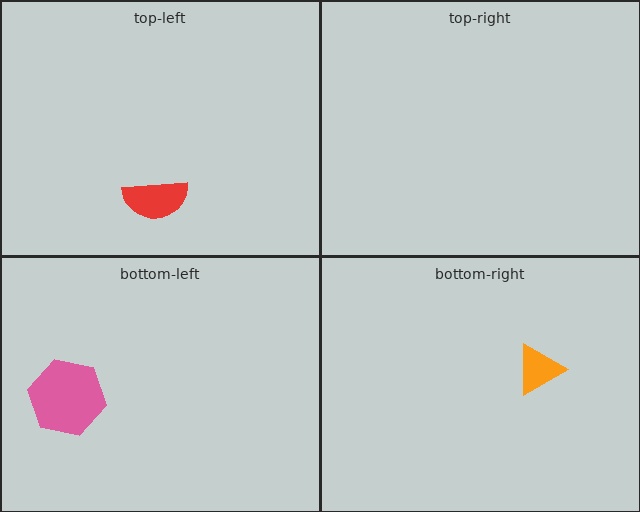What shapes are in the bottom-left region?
The pink hexagon.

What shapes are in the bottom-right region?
The orange triangle.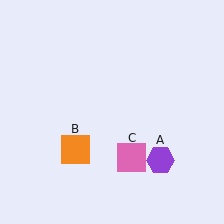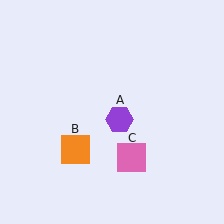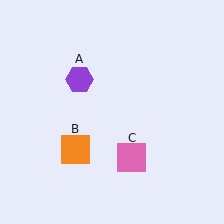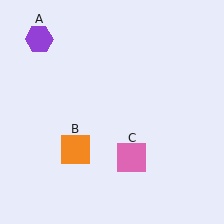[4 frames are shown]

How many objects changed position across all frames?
1 object changed position: purple hexagon (object A).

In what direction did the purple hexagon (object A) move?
The purple hexagon (object A) moved up and to the left.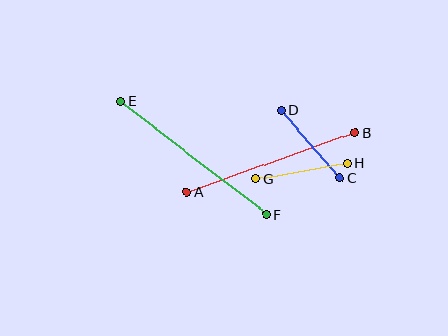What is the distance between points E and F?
The distance is approximately 185 pixels.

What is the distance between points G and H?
The distance is approximately 93 pixels.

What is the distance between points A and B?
The distance is approximately 179 pixels.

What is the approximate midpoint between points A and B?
The midpoint is at approximately (271, 162) pixels.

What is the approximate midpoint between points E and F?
The midpoint is at approximately (194, 157) pixels.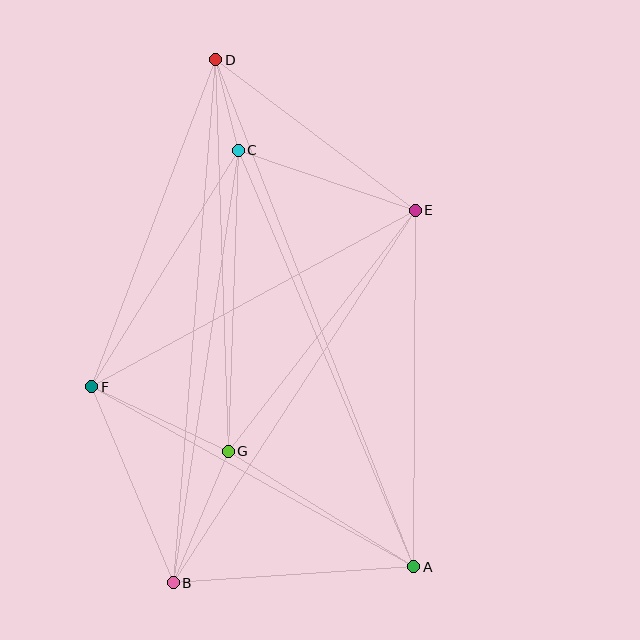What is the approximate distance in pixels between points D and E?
The distance between D and E is approximately 250 pixels.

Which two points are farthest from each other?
Points A and D are farthest from each other.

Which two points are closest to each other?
Points C and D are closest to each other.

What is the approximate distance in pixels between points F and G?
The distance between F and G is approximately 151 pixels.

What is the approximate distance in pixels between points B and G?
The distance between B and G is approximately 142 pixels.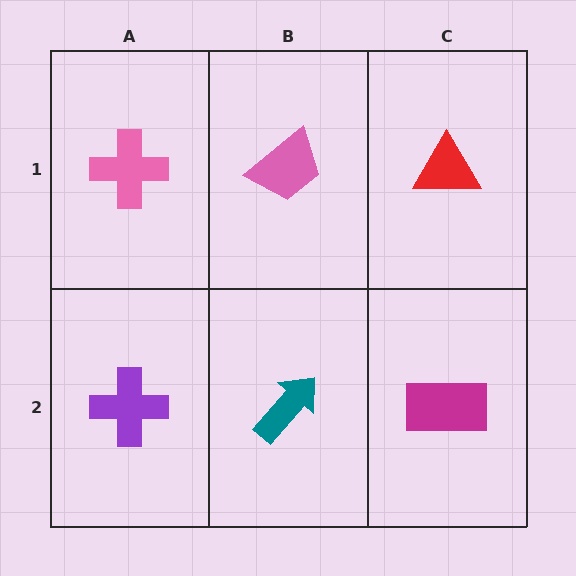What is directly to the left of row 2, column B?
A purple cross.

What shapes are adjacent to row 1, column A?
A purple cross (row 2, column A), a pink trapezoid (row 1, column B).